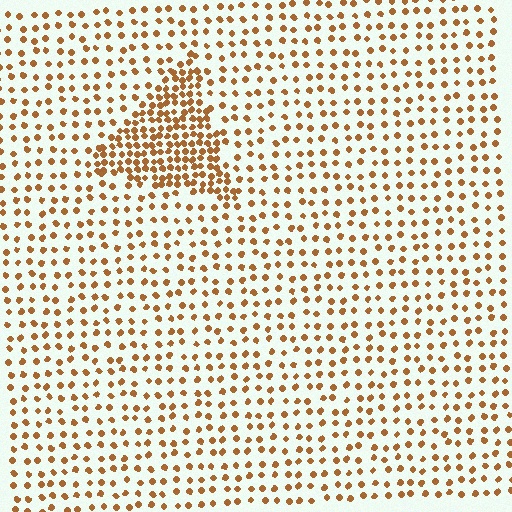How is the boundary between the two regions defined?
The boundary is defined by a change in element density (approximately 2.4x ratio). All elements are the same color, size, and shape.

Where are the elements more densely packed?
The elements are more densely packed inside the triangle boundary.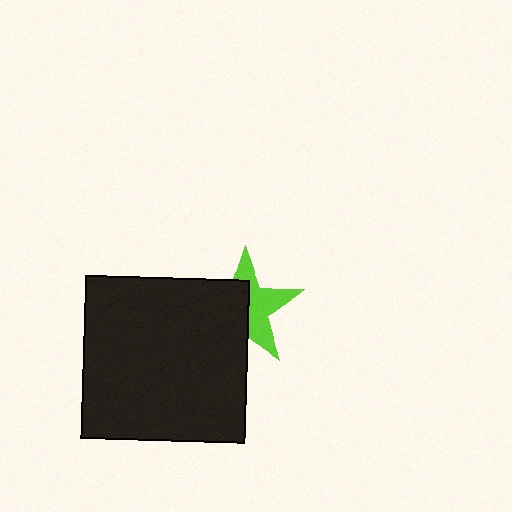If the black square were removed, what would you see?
You would see the complete lime star.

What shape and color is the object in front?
The object in front is a black square.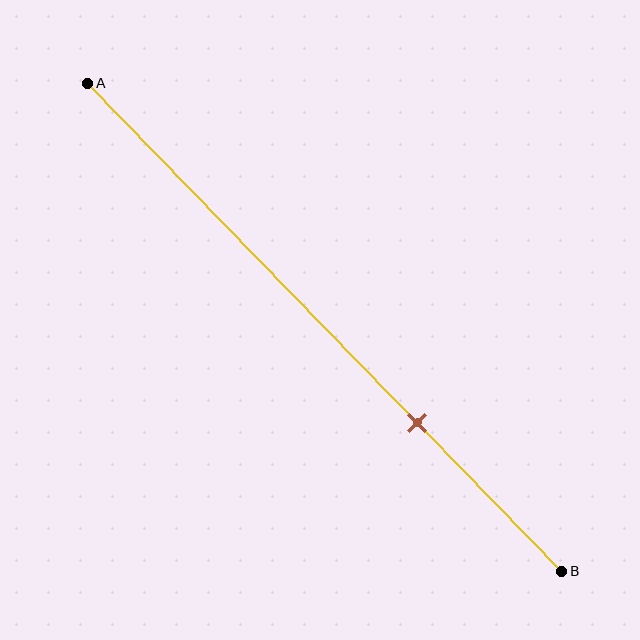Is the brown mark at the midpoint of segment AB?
No, the mark is at about 70% from A, not at the 50% midpoint.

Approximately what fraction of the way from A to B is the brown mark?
The brown mark is approximately 70% of the way from A to B.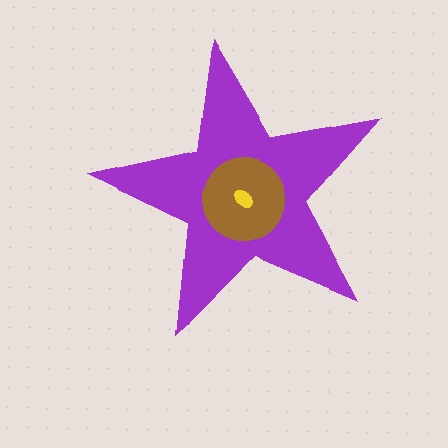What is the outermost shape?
The purple star.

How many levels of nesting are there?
3.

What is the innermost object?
The yellow ellipse.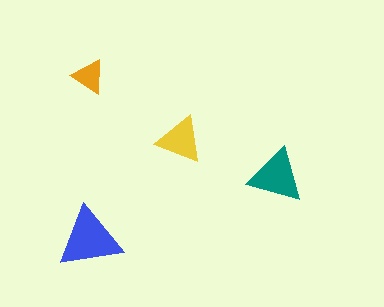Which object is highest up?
The orange triangle is topmost.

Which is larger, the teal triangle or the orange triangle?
The teal one.